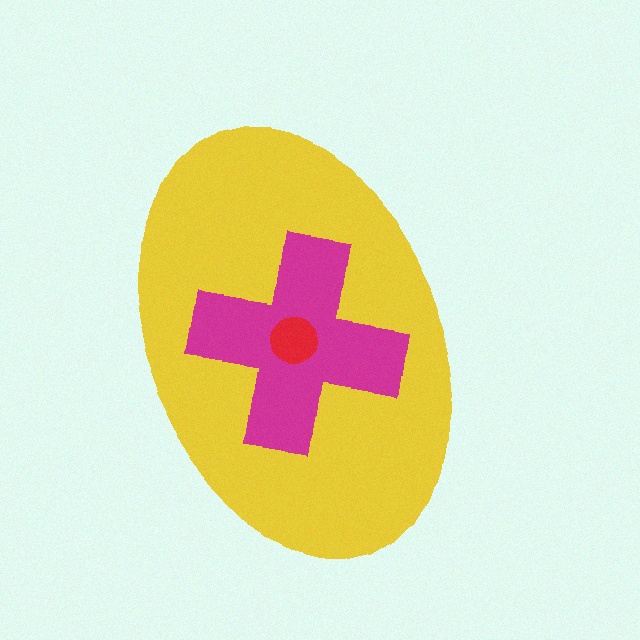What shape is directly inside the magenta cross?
The red circle.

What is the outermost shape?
The yellow ellipse.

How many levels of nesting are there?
3.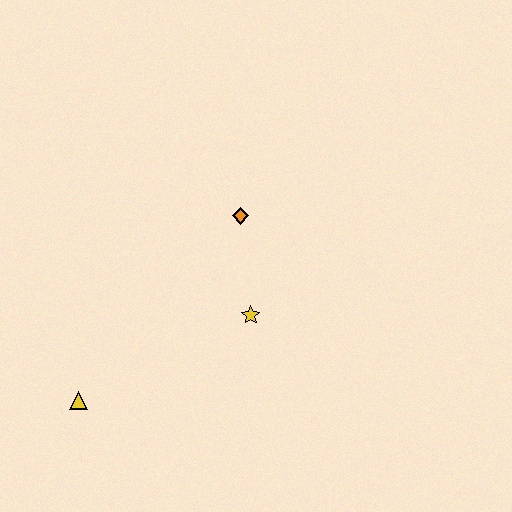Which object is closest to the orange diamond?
The yellow star is closest to the orange diamond.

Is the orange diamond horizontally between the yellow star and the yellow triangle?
Yes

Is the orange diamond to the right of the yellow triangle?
Yes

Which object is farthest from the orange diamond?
The yellow triangle is farthest from the orange diamond.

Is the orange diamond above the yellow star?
Yes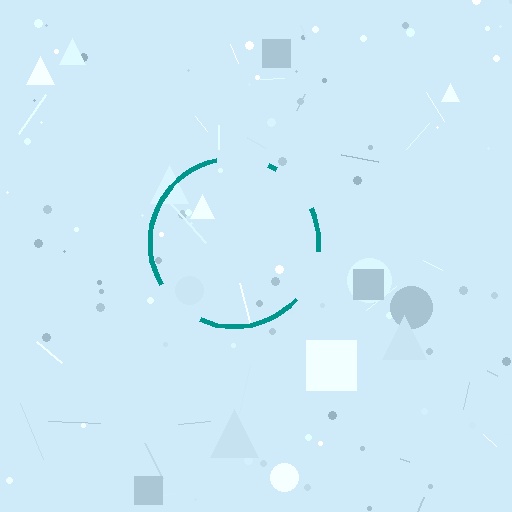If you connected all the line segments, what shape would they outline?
They would outline a circle.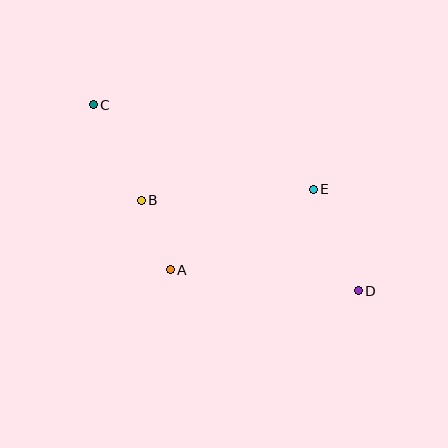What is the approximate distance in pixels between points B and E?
The distance between B and E is approximately 172 pixels.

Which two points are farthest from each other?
Points C and D are farthest from each other.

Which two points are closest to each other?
Points A and B are closest to each other.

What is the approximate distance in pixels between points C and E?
The distance between C and E is approximately 235 pixels.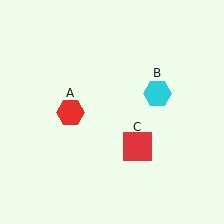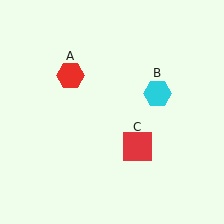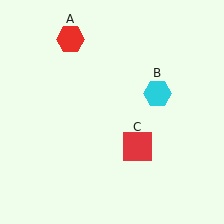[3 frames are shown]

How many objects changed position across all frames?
1 object changed position: red hexagon (object A).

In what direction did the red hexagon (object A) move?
The red hexagon (object A) moved up.